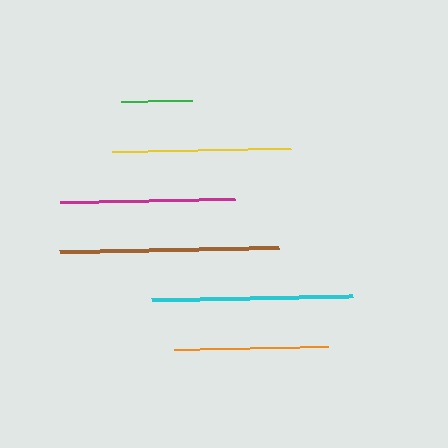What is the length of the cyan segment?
The cyan segment is approximately 201 pixels long.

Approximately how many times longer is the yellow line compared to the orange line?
The yellow line is approximately 1.2 times the length of the orange line.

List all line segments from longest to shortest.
From longest to shortest: brown, cyan, yellow, magenta, orange, green.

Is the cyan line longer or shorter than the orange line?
The cyan line is longer than the orange line.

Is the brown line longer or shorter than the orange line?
The brown line is longer than the orange line.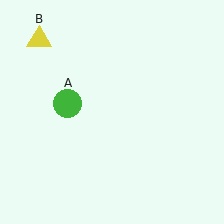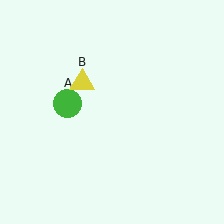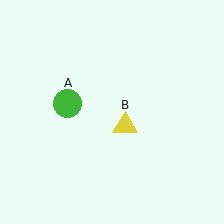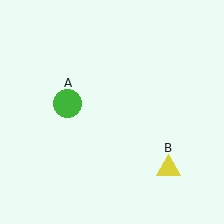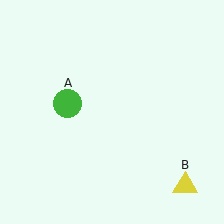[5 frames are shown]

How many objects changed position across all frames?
1 object changed position: yellow triangle (object B).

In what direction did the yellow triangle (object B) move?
The yellow triangle (object B) moved down and to the right.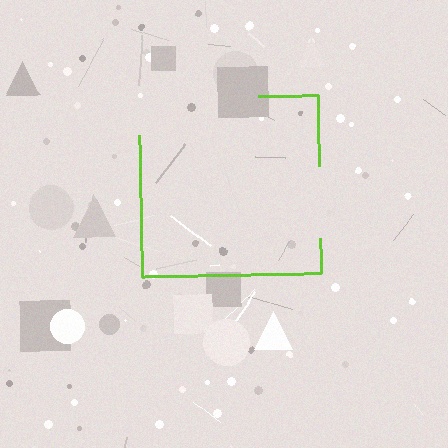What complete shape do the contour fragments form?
The contour fragments form a square.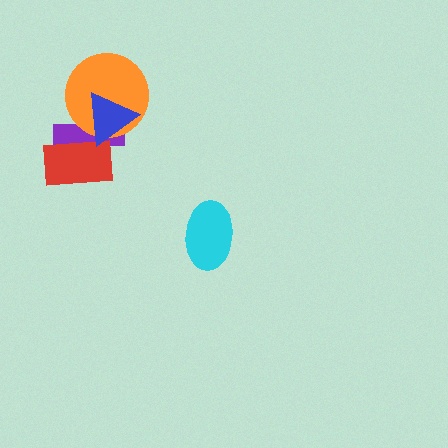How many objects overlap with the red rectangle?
2 objects overlap with the red rectangle.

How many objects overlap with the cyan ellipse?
0 objects overlap with the cyan ellipse.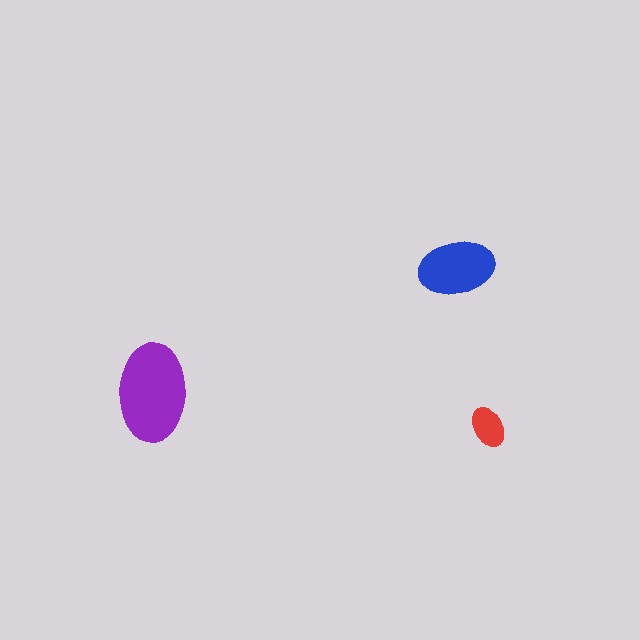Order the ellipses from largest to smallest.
the purple one, the blue one, the red one.